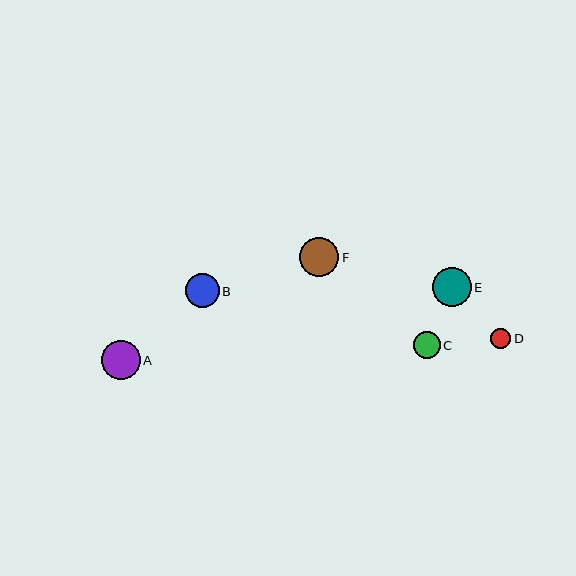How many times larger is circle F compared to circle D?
Circle F is approximately 1.9 times the size of circle D.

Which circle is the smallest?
Circle D is the smallest with a size of approximately 20 pixels.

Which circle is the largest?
Circle F is the largest with a size of approximately 39 pixels.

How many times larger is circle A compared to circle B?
Circle A is approximately 1.1 times the size of circle B.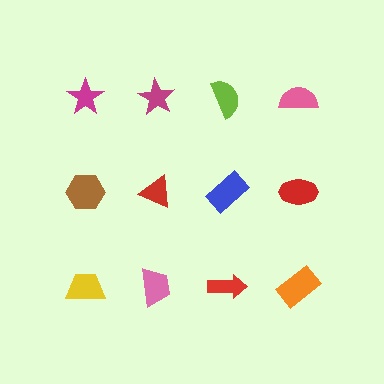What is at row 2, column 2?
A red triangle.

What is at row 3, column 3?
A red arrow.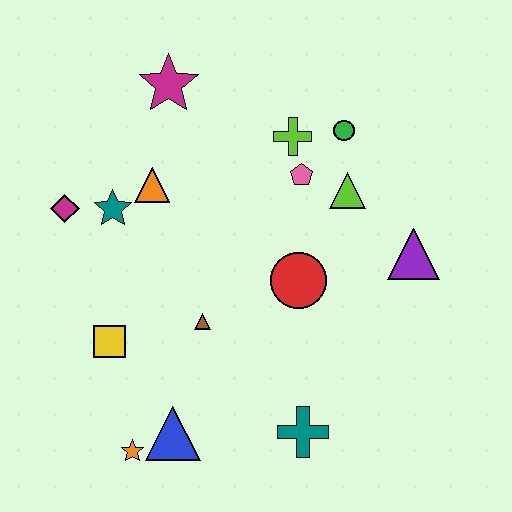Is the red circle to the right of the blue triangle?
Yes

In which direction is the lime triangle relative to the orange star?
The lime triangle is above the orange star.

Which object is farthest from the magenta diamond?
The purple triangle is farthest from the magenta diamond.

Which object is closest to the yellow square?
The brown triangle is closest to the yellow square.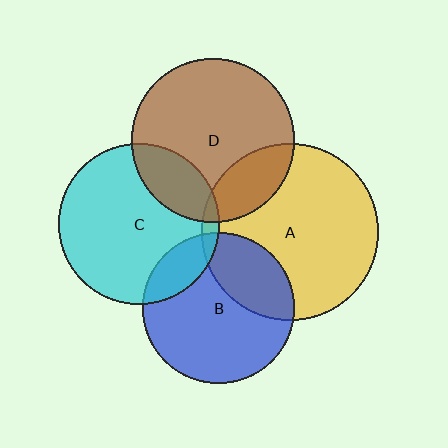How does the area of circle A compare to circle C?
Approximately 1.2 times.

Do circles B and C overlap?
Yes.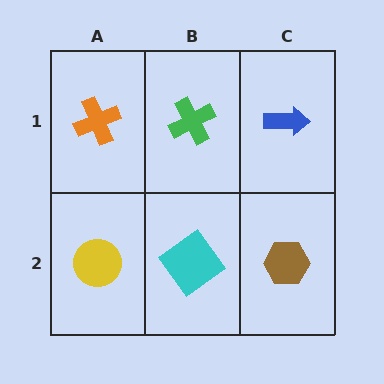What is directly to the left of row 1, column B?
An orange cross.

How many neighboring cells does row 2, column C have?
2.